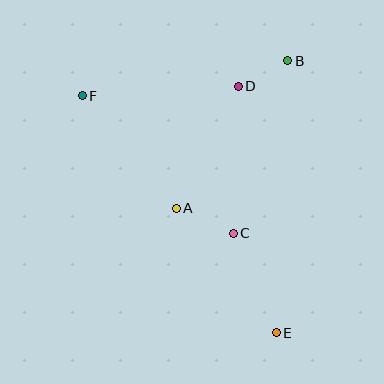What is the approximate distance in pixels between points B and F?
The distance between B and F is approximately 208 pixels.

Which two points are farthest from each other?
Points E and F are farthest from each other.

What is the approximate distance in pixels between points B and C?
The distance between B and C is approximately 181 pixels.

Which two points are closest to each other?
Points B and D are closest to each other.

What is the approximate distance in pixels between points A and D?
The distance between A and D is approximately 137 pixels.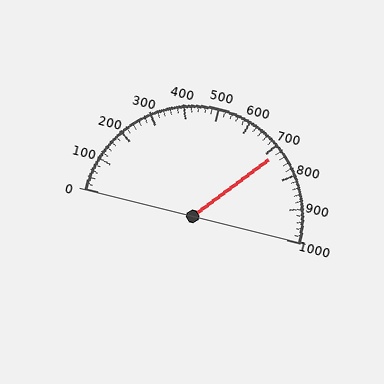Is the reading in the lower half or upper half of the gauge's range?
The reading is in the upper half of the range (0 to 1000).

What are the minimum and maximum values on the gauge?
The gauge ranges from 0 to 1000.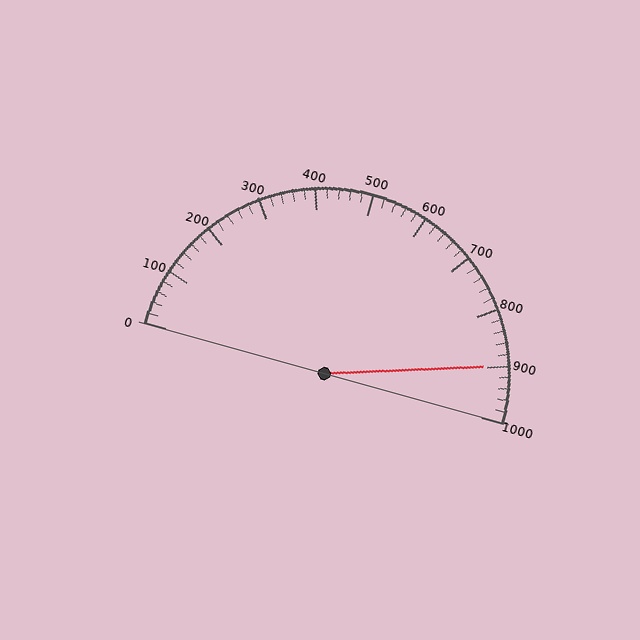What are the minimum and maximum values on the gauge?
The gauge ranges from 0 to 1000.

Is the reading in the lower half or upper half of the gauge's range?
The reading is in the upper half of the range (0 to 1000).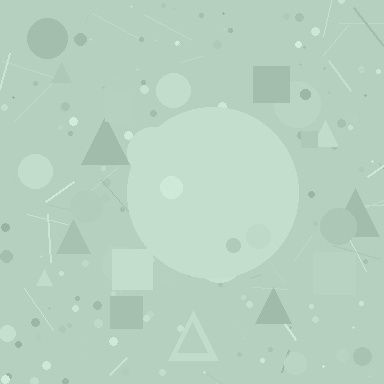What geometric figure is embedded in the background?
A circle is embedded in the background.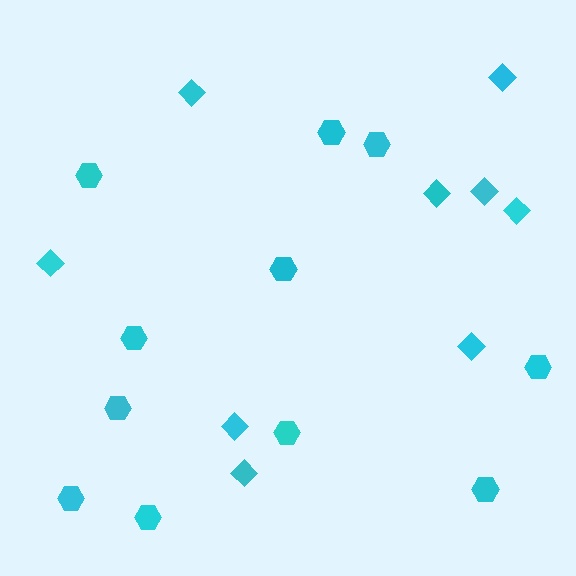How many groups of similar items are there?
There are 2 groups: one group of hexagons (11) and one group of diamonds (9).